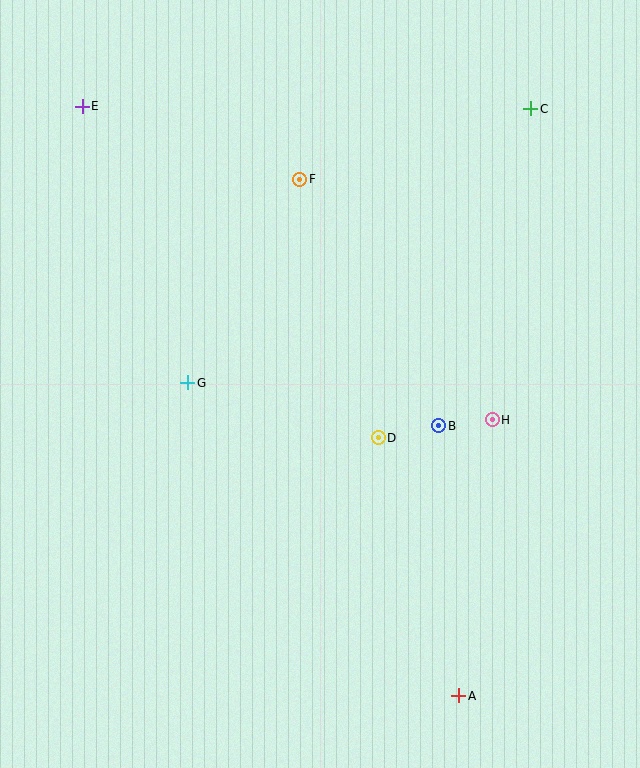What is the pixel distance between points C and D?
The distance between C and D is 362 pixels.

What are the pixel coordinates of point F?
Point F is at (300, 179).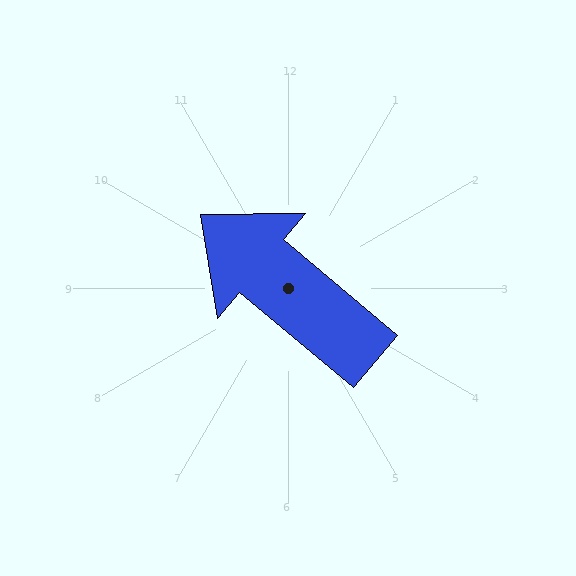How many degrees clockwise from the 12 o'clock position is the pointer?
Approximately 310 degrees.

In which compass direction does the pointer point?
Northwest.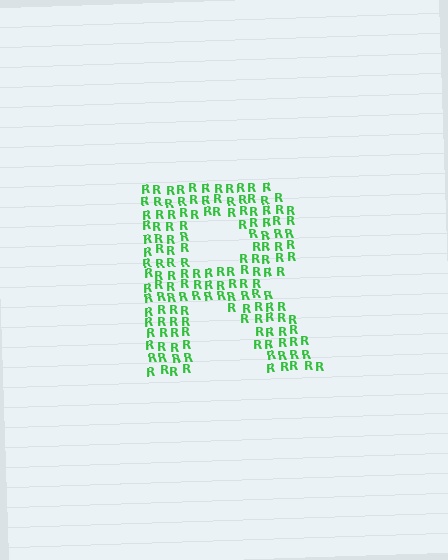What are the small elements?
The small elements are letter R's.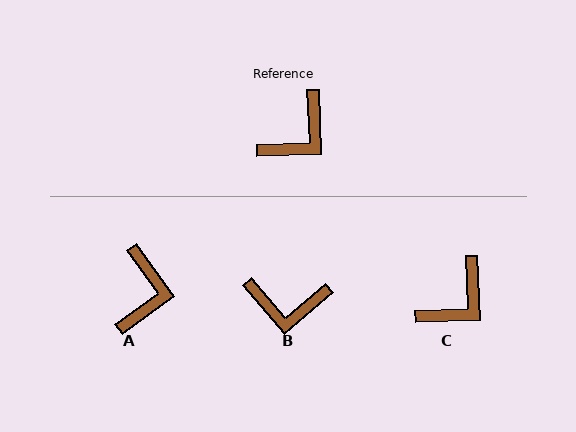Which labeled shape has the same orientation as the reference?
C.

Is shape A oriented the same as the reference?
No, it is off by about 34 degrees.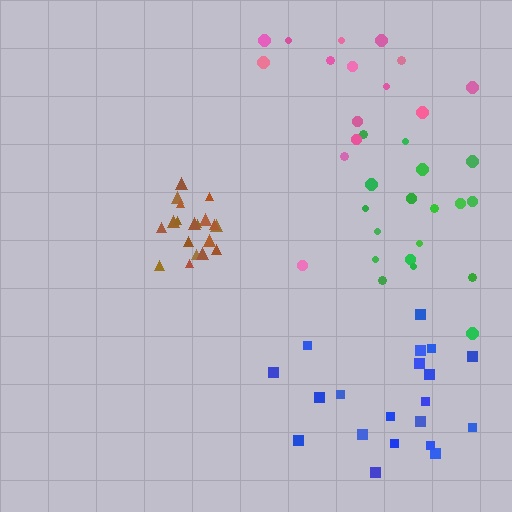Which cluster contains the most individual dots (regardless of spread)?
Blue (20).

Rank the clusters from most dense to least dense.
brown, blue, green, pink.